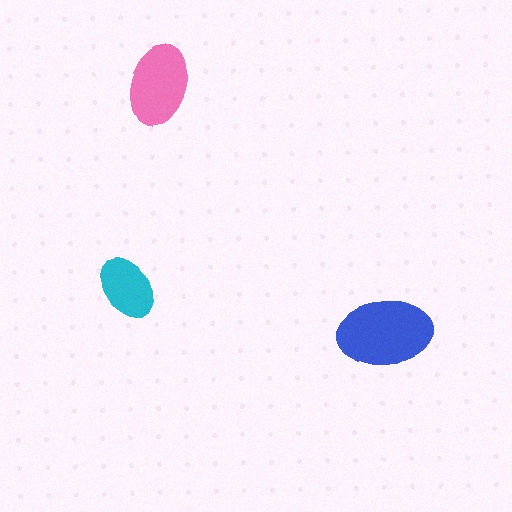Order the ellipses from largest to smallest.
the blue one, the pink one, the cyan one.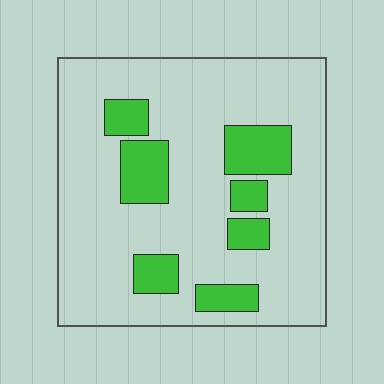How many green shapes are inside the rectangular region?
7.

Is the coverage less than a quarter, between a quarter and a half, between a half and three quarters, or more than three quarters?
Less than a quarter.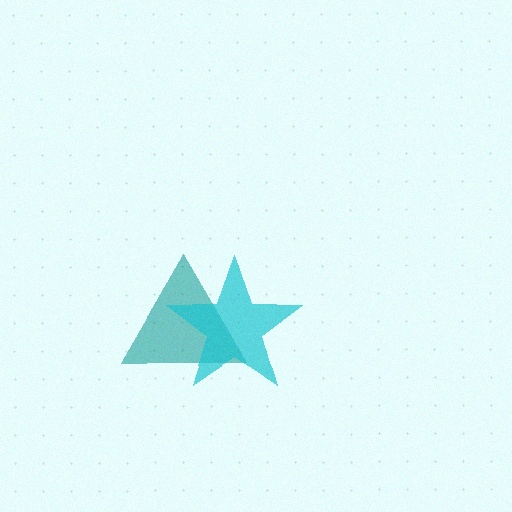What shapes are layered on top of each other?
The layered shapes are: a teal triangle, a cyan star.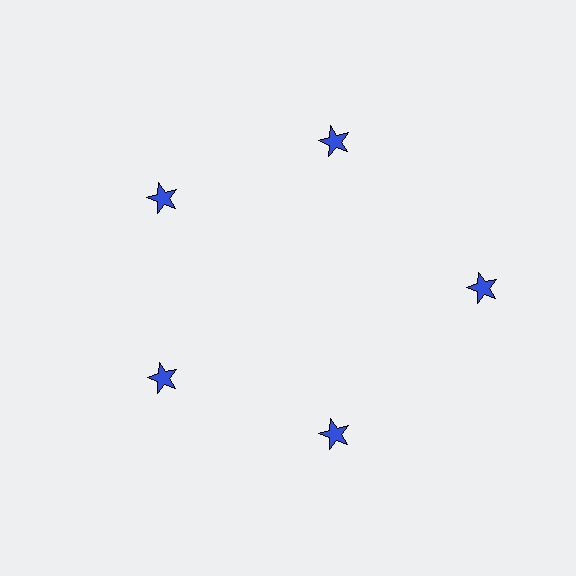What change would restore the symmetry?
The symmetry would be restored by moving it inward, back onto the ring so that all 5 stars sit at equal angles and equal distance from the center.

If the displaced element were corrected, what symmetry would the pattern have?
It would have 5-fold rotational symmetry — the pattern would map onto itself every 72 degrees.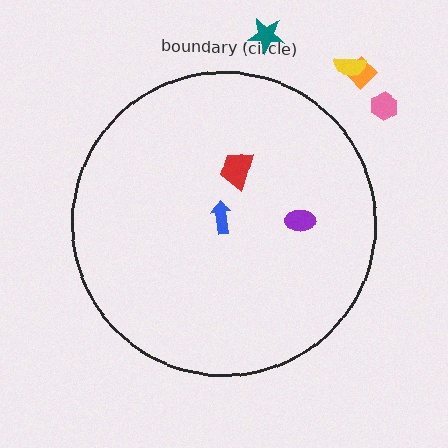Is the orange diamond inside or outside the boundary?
Outside.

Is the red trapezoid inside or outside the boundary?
Inside.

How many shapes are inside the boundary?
3 inside, 4 outside.